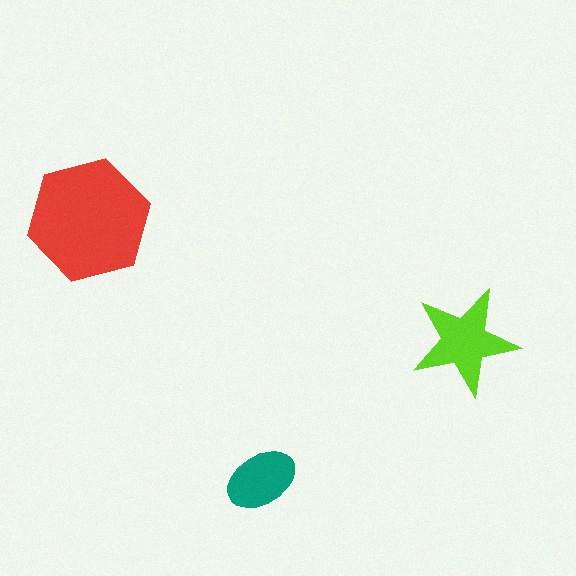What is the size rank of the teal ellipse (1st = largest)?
3rd.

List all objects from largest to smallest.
The red hexagon, the lime star, the teal ellipse.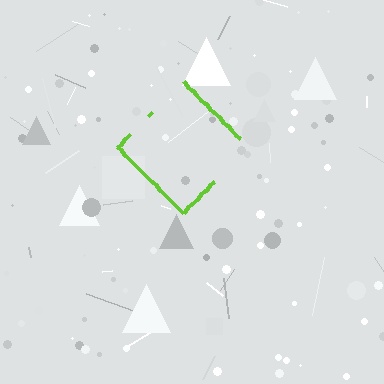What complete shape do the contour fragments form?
The contour fragments form a diamond.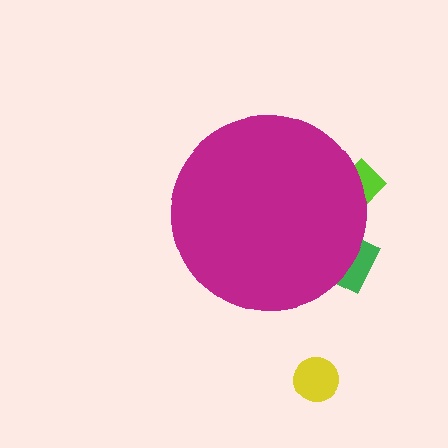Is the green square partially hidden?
Yes, the green square is partially hidden behind the magenta circle.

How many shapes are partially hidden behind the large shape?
2 shapes are partially hidden.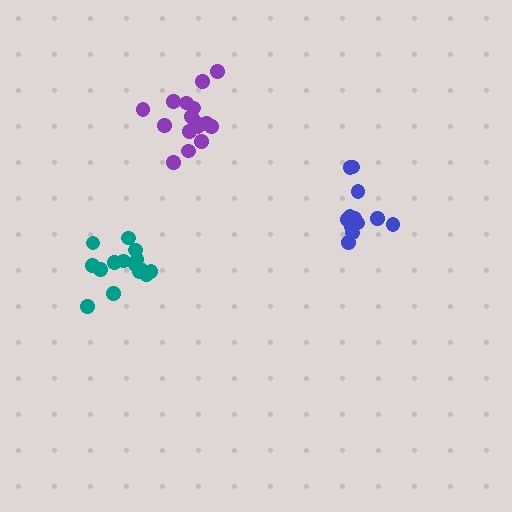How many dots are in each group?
Group 1: 15 dots, Group 2: 12 dots, Group 3: 16 dots (43 total).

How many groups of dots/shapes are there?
There are 3 groups.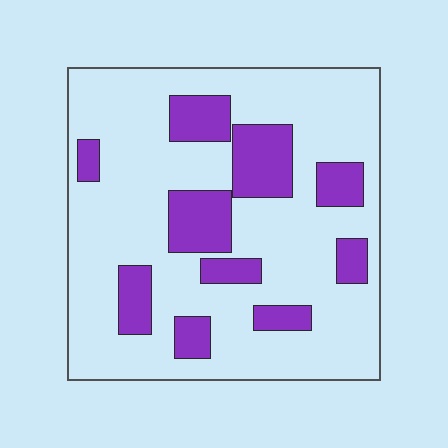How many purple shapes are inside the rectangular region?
10.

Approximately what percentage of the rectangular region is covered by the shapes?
Approximately 25%.